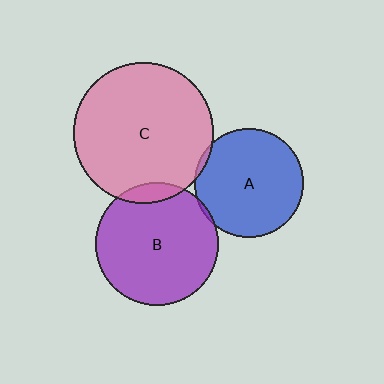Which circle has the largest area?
Circle C (pink).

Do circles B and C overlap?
Yes.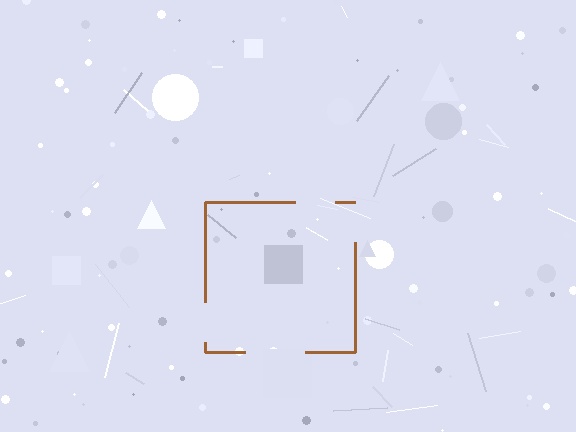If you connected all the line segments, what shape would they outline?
They would outline a square.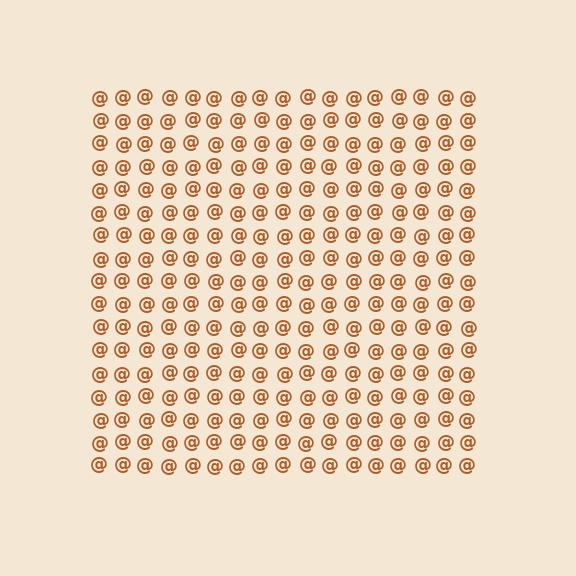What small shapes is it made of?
It is made of small at signs.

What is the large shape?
The large shape is a square.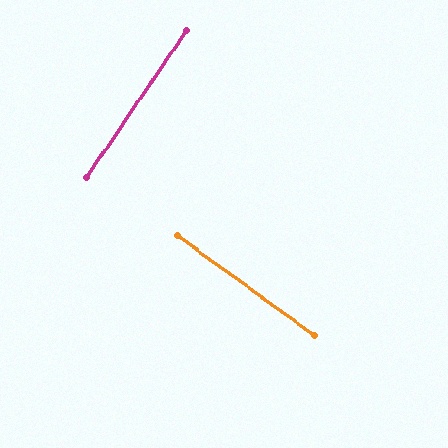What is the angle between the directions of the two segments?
Approximately 88 degrees.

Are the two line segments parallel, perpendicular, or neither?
Perpendicular — they meet at approximately 88°.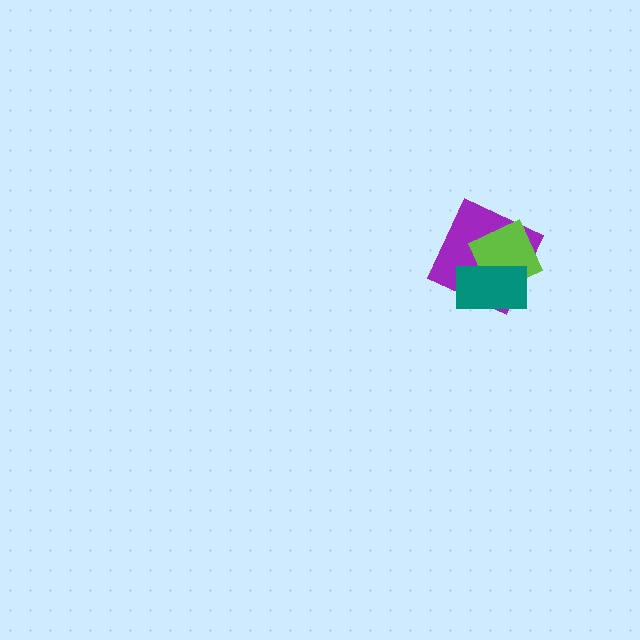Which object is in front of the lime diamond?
The teal rectangle is in front of the lime diamond.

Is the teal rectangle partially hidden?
No, no other shape covers it.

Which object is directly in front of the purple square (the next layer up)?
The lime diamond is directly in front of the purple square.